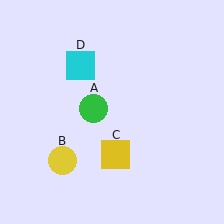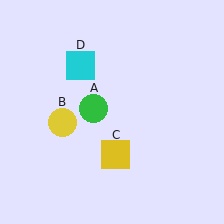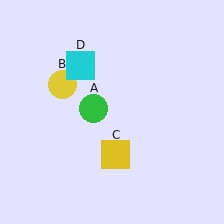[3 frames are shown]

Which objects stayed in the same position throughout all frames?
Green circle (object A) and yellow square (object C) and cyan square (object D) remained stationary.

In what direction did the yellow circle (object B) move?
The yellow circle (object B) moved up.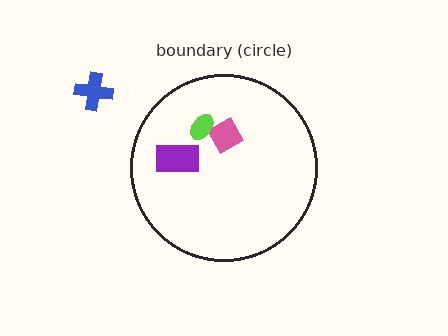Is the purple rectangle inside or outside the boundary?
Inside.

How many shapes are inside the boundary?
3 inside, 1 outside.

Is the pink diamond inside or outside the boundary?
Inside.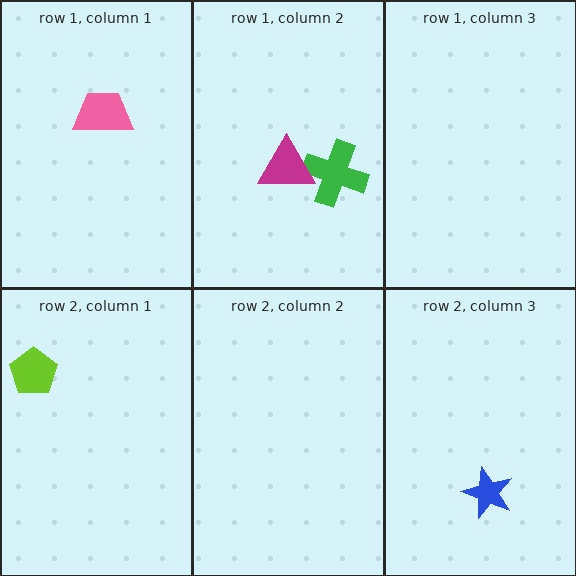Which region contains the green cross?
The row 1, column 2 region.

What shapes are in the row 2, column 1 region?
The lime pentagon.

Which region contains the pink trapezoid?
The row 1, column 1 region.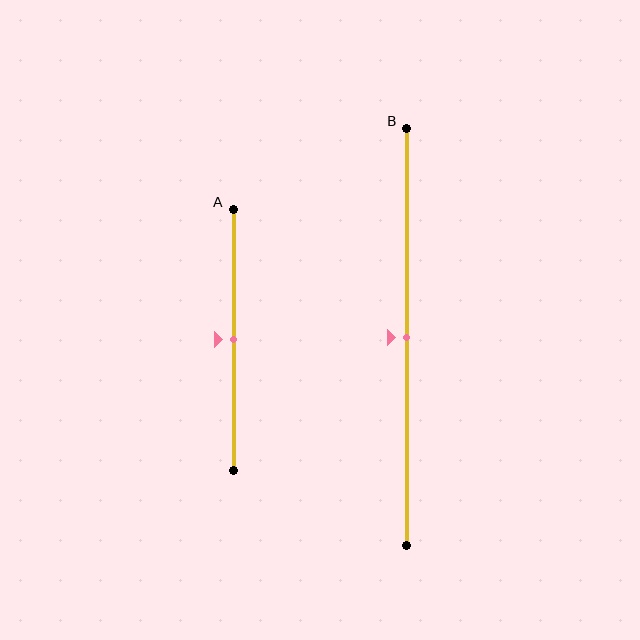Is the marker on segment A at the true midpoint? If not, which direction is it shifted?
Yes, the marker on segment A is at the true midpoint.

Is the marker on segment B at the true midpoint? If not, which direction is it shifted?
Yes, the marker on segment B is at the true midpoint.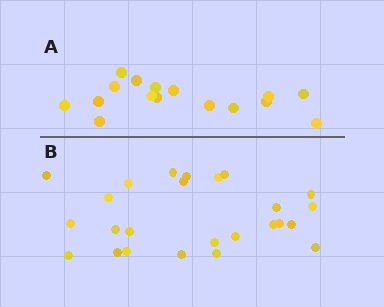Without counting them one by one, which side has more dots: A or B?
Region B (the bottom region) has more dots.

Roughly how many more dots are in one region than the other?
Region B has roughly 8 or so more dots than region A.